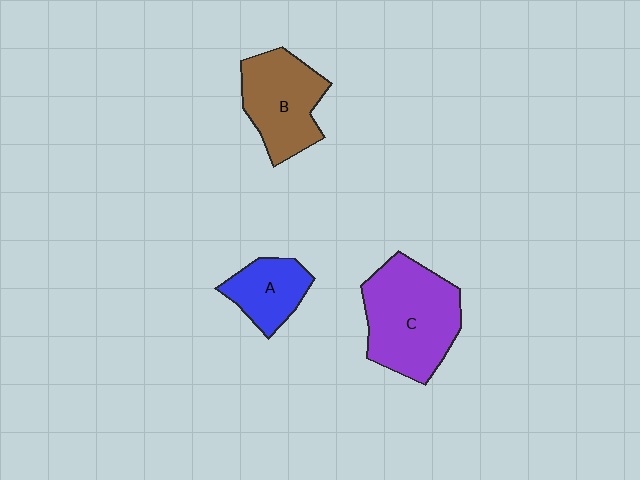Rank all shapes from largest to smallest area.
From largest to smallest: C (purple), B (brown), A (blue).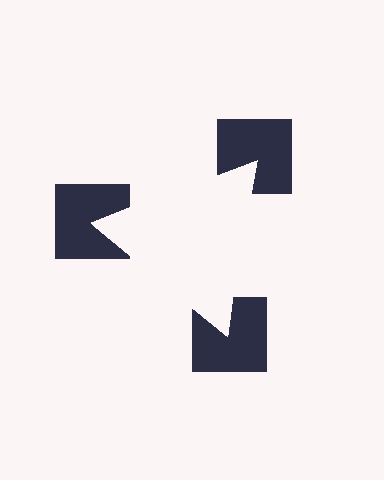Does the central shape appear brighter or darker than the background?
It typically appears slightly brighter than the background, even though no actual brightness change is drawn.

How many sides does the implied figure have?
3 sides.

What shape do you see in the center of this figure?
An illusory triangle — its edges are inferred from the aligned wedge cuts in the notched squares, not physically drawn.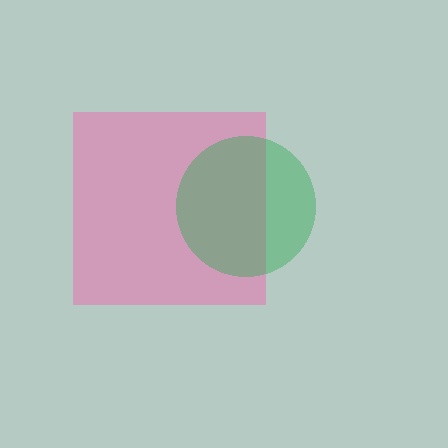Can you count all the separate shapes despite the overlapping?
Yes, there are 2 separate shapes.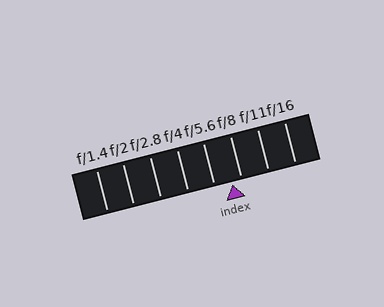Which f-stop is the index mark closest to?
The index mark is closest to f/8.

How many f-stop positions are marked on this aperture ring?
There are 8 f-stop positions marked.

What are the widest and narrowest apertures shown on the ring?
The widest aperture shown is f/1.4 and the narrowest is f/16.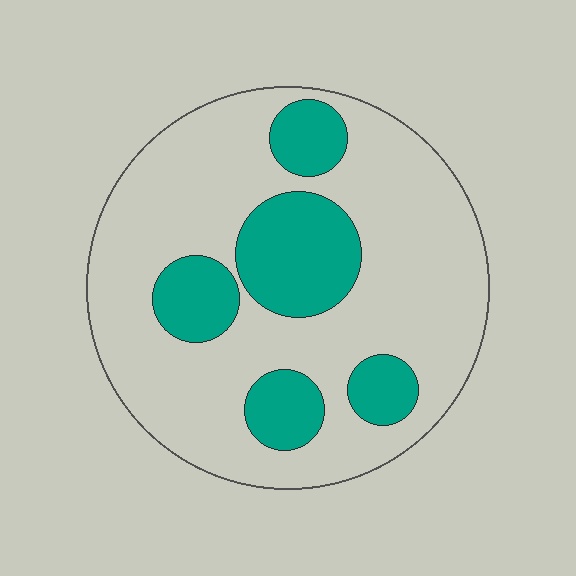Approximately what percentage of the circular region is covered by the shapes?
Approximately 25%.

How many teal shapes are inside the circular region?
5.